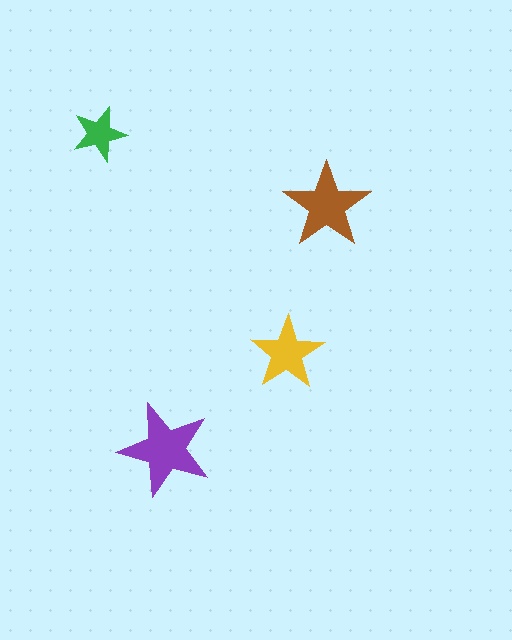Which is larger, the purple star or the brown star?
The purple one.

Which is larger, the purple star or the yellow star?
The purple one.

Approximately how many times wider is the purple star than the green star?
About 1.5 times wider.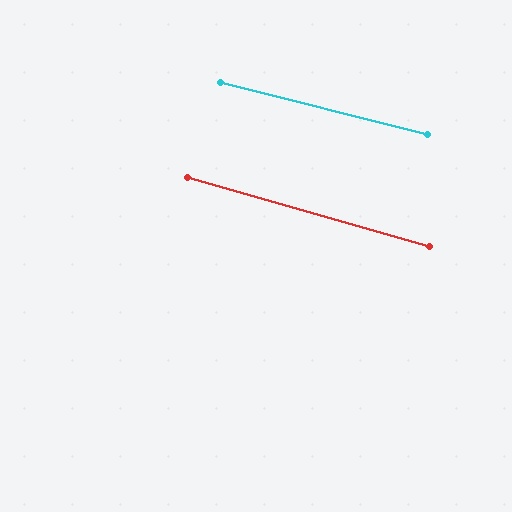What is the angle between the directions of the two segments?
Approximately 2 degrees.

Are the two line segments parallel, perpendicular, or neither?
Parallel — their directions differ by only 1.9°.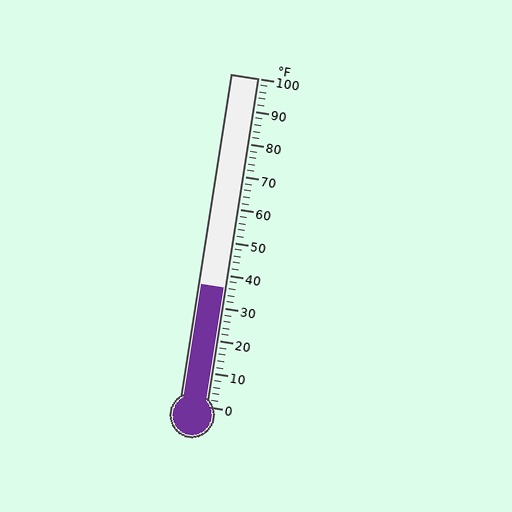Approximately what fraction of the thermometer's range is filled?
The thermometer is filled to approximately 35% of its range.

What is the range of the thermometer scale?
The thermometer scale ranges from 0°F to 100°F.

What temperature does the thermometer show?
The thermometer shows approximately 36°F.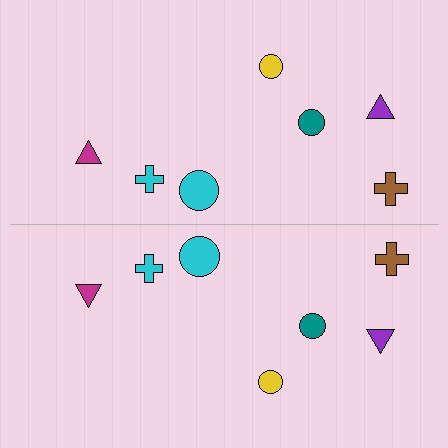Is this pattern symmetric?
Yes, this pattern has bilateral (reflection) symmetry.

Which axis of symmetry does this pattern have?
The pattern has a horizontal axis of symmetry running through the center of the image.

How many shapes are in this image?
There are 14 shapes in this image.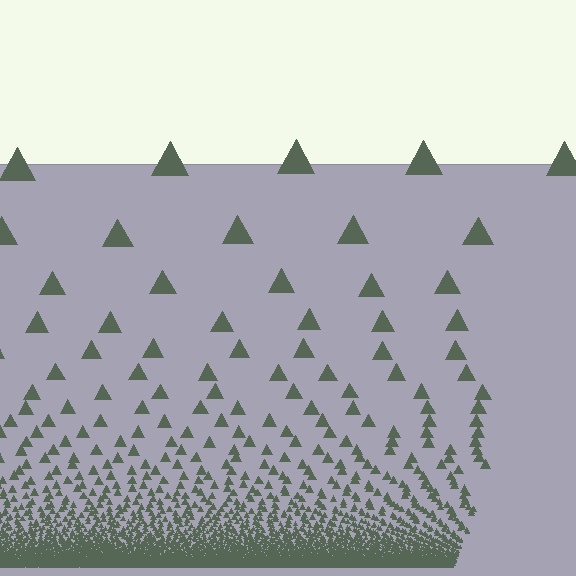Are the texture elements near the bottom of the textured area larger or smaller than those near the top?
Smaller. The gradient is inverted — elements near the bottom are smaller and denser.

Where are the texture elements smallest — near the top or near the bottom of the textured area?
Near the bottom.